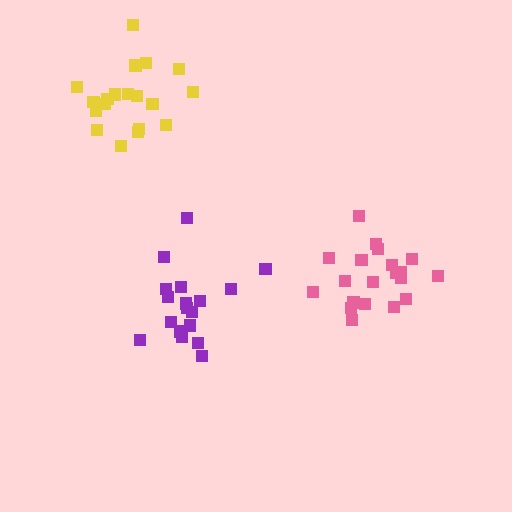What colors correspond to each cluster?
The clusters are colored: purple, pink, yellow.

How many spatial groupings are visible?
There are 3 spatial groupings.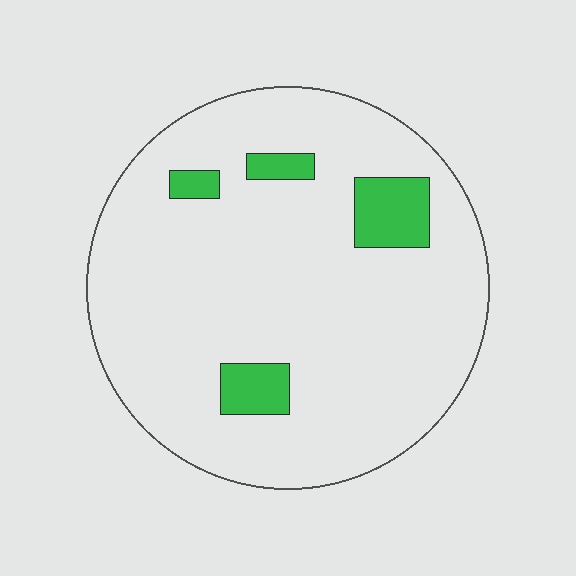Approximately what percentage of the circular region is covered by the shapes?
Approximately 10%.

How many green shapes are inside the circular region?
4.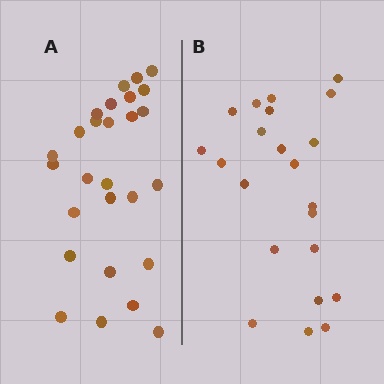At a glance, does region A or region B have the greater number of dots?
Region A (the left region) has more dots.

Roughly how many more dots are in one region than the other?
Region A has about 5 more dots than region B.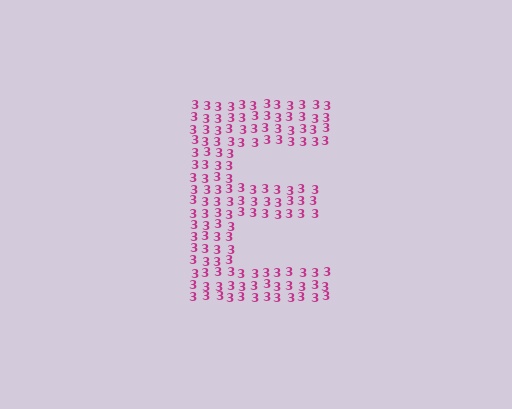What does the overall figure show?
The overall figure shows the letter E.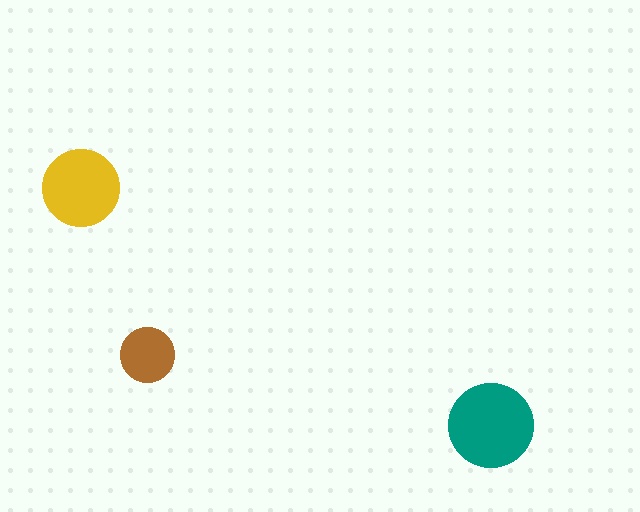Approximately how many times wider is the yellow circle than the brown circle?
About 1.5 times wider.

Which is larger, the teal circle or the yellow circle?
The teal one.